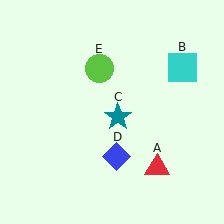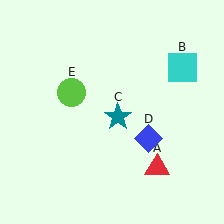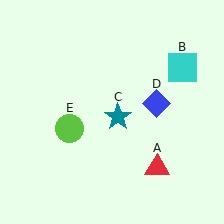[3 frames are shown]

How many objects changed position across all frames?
2 objects changed position: blue diamond (object D), lime circle (object E).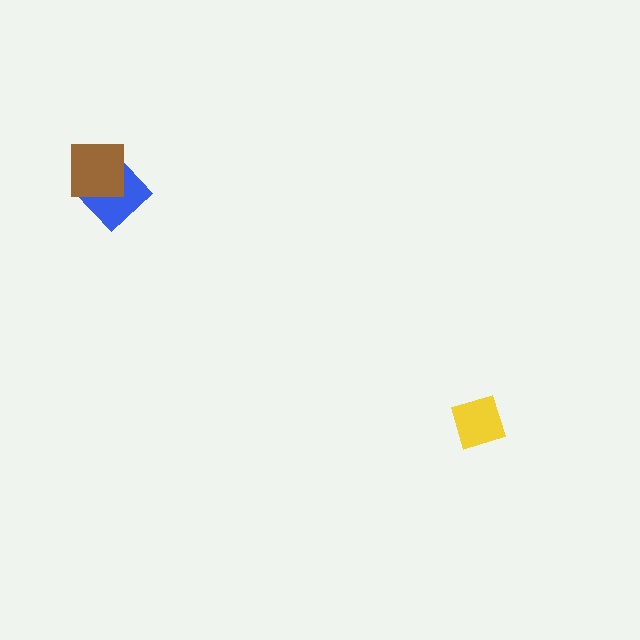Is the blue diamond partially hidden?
Yes, it is partially covered by another shape.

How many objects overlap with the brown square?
1 object overlaps with the brown square.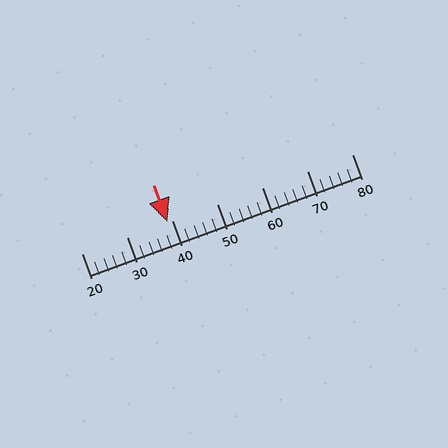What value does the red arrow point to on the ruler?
The red arrow points to approximately 39.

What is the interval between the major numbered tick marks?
The major tick marks are spaced 10 units apart.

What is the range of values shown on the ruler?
The ruler shows values from 20 to 80.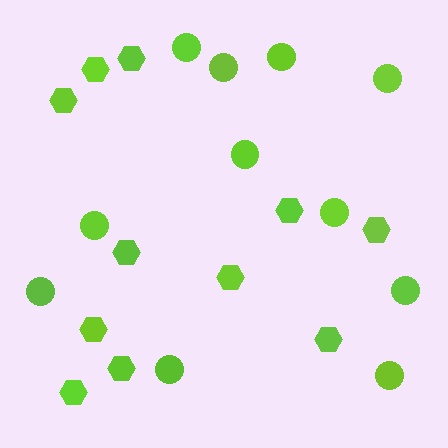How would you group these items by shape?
There are 2 groups: one group of hexagons (11) and one group of circles (11).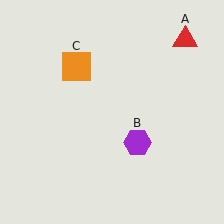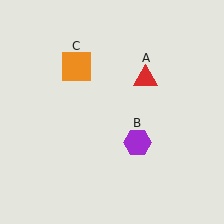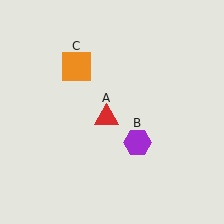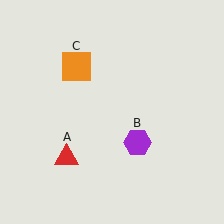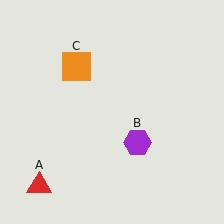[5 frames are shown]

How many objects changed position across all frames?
1 object changed position: red triangle (object A).